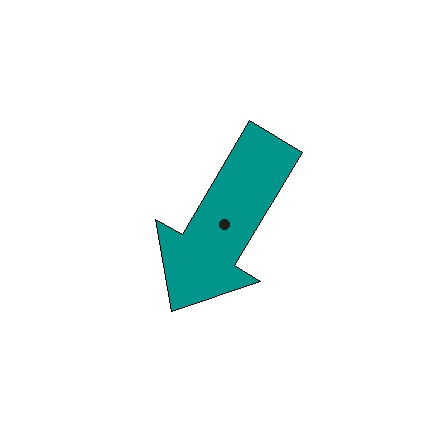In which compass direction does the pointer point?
Southwest.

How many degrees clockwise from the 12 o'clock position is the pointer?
Approximately 211 degrees.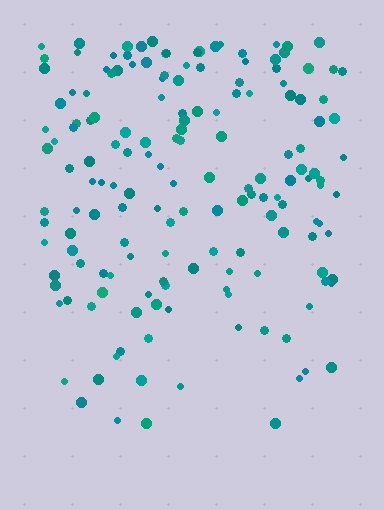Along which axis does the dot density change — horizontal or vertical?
Vertical.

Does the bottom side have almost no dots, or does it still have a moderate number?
Still a moderate number, just noticeably fewer than the top.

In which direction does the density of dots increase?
From bottom to top, with the top side densest.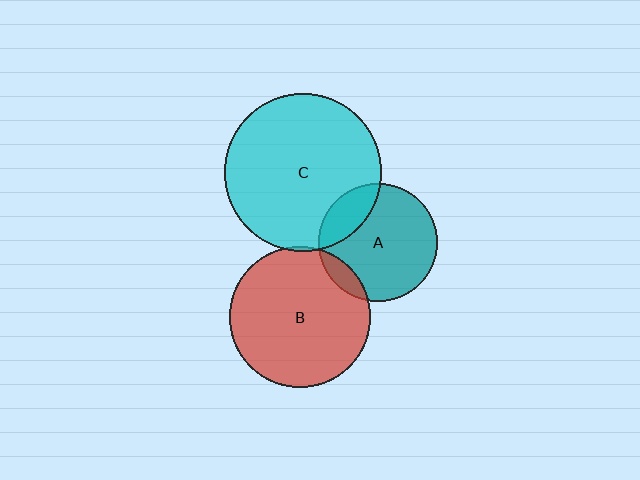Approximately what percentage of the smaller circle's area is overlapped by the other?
Approximately 20%.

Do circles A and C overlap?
Yes.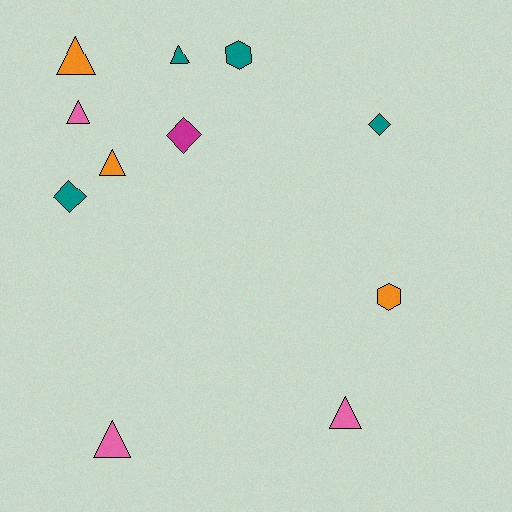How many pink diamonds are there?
There are no pink diamonds.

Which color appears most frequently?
Teal, with 4 objects.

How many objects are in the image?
There are 11 objects.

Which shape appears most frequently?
Triangle, with 6 objects.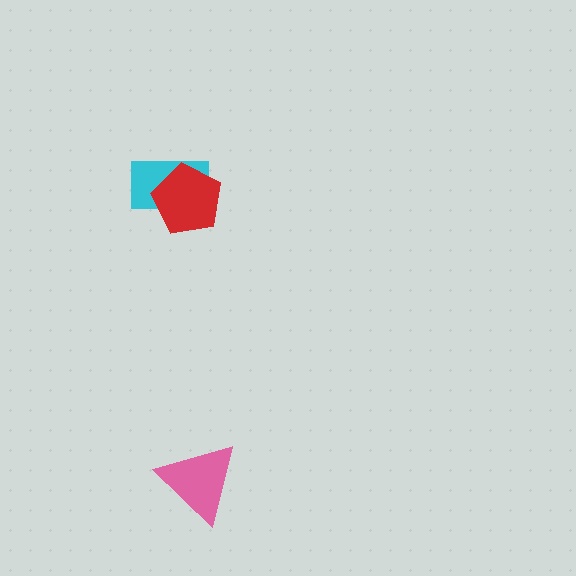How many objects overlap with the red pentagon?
1 object overlaps with the red pentagon.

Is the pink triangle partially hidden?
No, no other shape covers it.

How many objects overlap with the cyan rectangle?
1 object overlaps with the cyan rectangle.